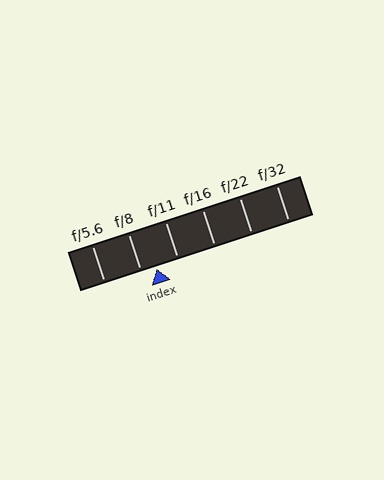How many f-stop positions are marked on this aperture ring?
There are 6 f-stop positions marked.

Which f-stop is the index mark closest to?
The index mark is closest to f/8.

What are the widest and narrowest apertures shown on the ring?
The widest aperture shown is f/5.6 and the narrowest is f/32.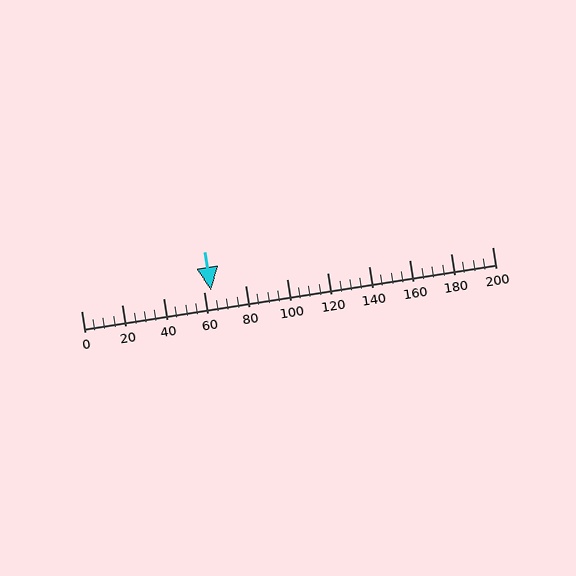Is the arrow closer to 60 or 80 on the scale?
The arrow is closer to 60.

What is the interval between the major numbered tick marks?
The major tick marks are spaced 20 units apart.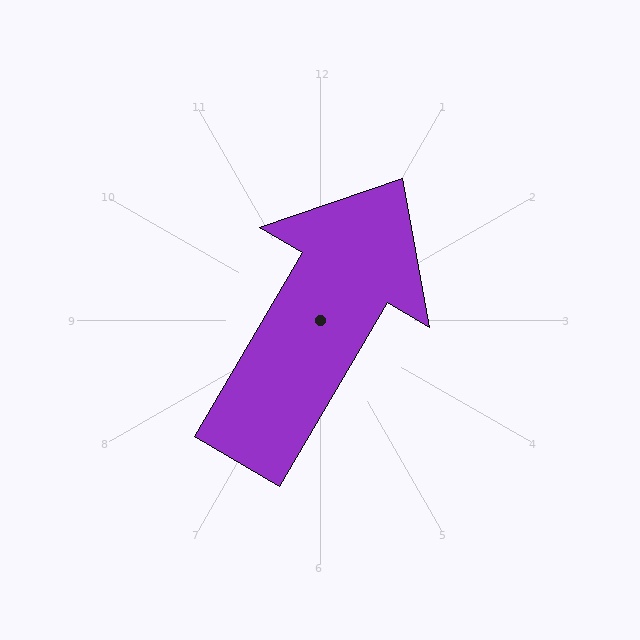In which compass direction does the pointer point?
Northeast.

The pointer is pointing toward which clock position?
Roughly 1 o'clock.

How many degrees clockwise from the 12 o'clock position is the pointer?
Approximately 30 degrees.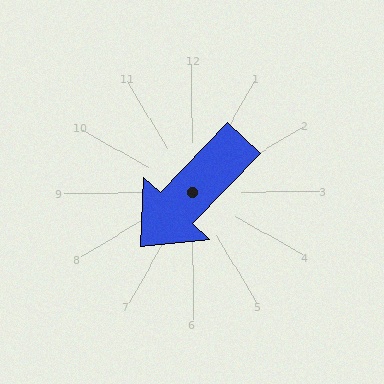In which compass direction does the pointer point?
Southwest.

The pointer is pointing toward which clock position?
Roughly 7 o'clock.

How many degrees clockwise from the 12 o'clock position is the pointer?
Approximately 223 degrees.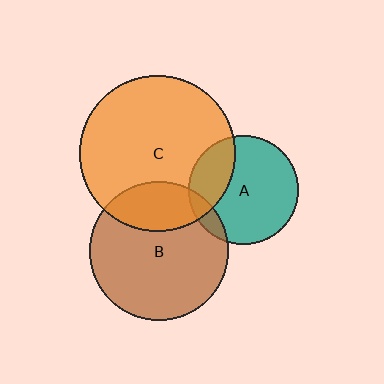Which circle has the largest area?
Circle C (orange).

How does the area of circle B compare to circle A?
Approximately 1.6 times.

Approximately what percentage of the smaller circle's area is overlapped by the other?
Approximately 25%.